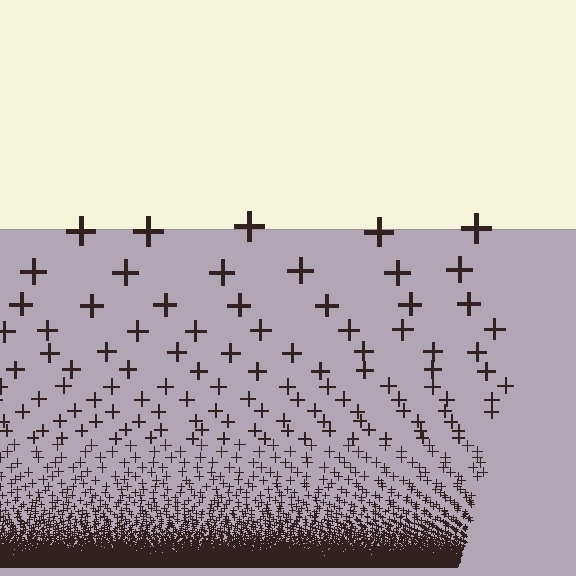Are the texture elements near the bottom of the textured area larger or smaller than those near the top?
Smaller. The gradient is inverted — elements near the bottom are smaller and denser.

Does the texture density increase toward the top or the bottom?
Density increases toward the bottom.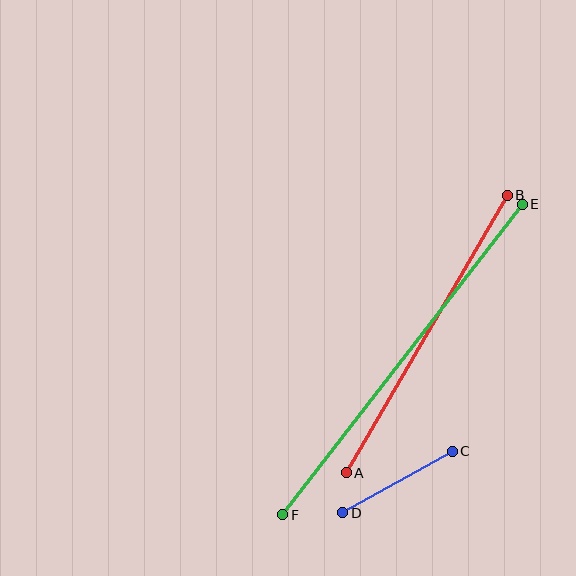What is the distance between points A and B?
The distance is approximately 321 pixels.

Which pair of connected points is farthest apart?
Points E and F are farthest apart.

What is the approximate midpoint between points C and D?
The midpoint is at approximately (397, 482) pixels.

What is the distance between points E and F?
The distance is approximately 392 pixels.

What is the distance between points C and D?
The distance is approximately 126 pixels.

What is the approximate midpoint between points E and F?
The midpoint is at approximately (403, 359) pixels.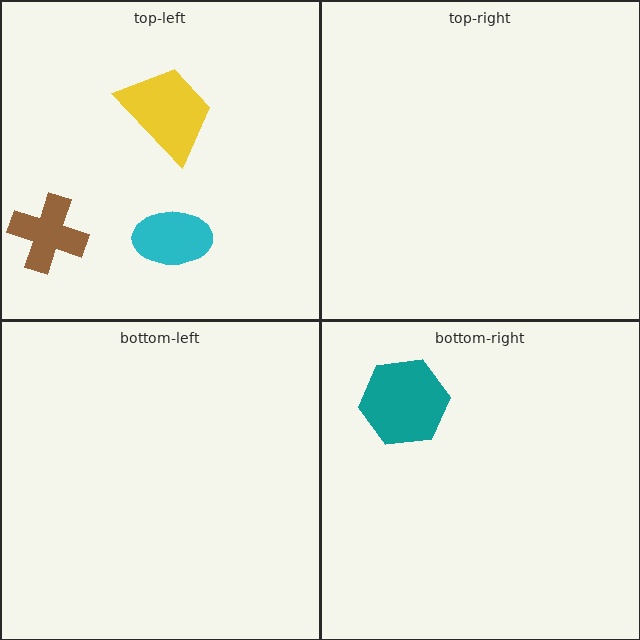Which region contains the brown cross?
The top-left region.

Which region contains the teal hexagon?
The bottom-right region.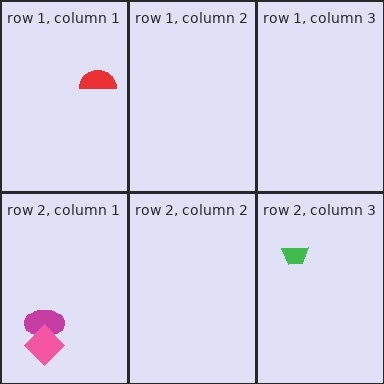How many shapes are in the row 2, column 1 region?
2.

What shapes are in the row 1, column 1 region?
The red semicircle.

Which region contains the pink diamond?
The row 2, column 1 region.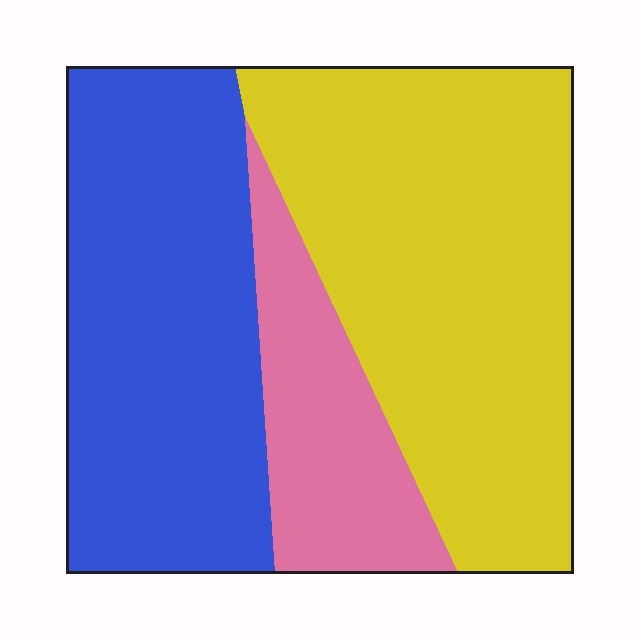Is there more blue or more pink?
Blue.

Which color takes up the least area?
Pink, at roughly 15%.